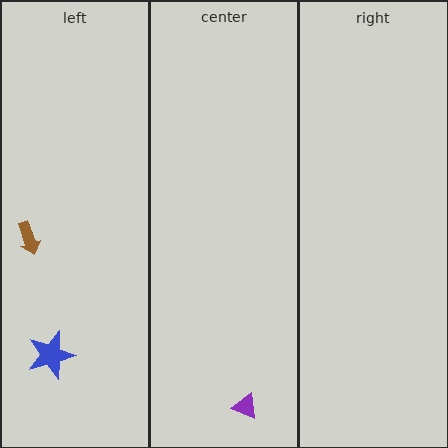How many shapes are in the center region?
1.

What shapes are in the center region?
The purple triangle.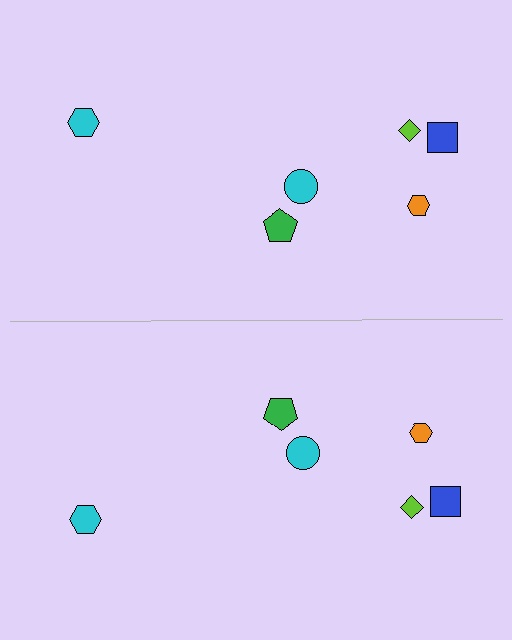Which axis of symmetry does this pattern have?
The pattern has a horizontal axis of symmetry running through the center of the image.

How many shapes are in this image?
There are 12 shapes in this image.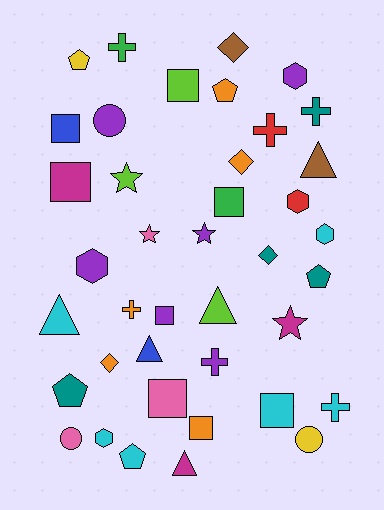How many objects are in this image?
There are 40 objects.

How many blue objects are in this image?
There are 2 blue objects.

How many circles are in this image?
There are 3 circles.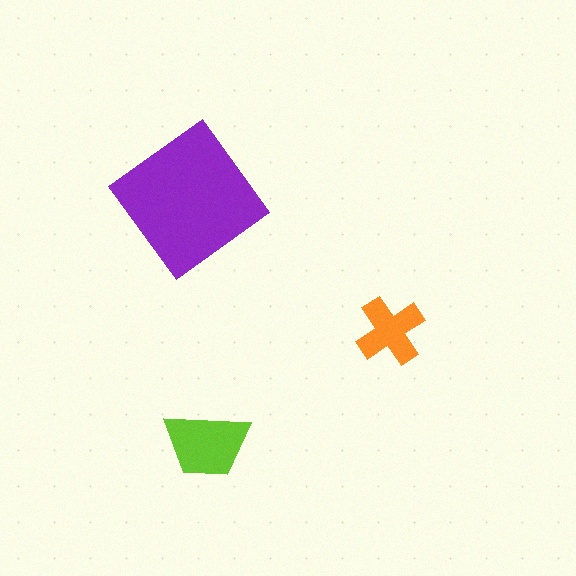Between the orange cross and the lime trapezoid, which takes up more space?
The lime trapezoid.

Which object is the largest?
The purple diamond.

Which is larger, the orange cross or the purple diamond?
The purple diamond.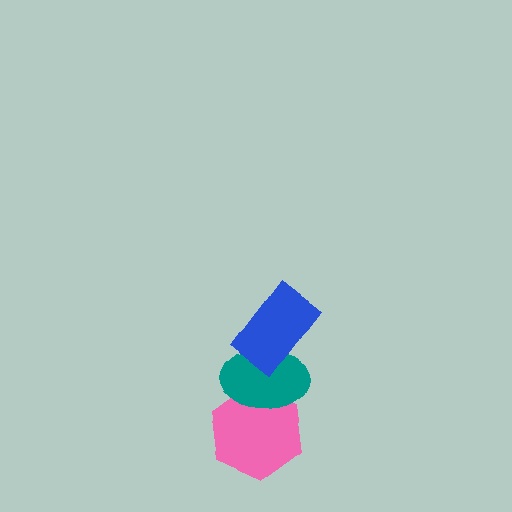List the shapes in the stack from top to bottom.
From top to bottom: the blue rectangle, the teal ellipse, the pink hexagon.